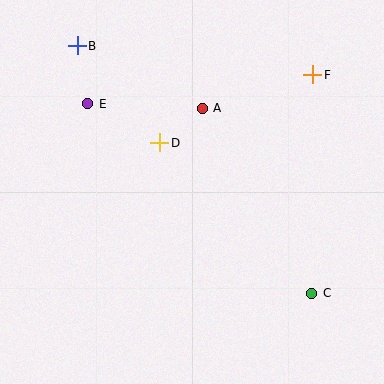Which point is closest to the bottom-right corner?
Point C is closest to the bottom-right corner.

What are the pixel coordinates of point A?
Point A is at (202, 108).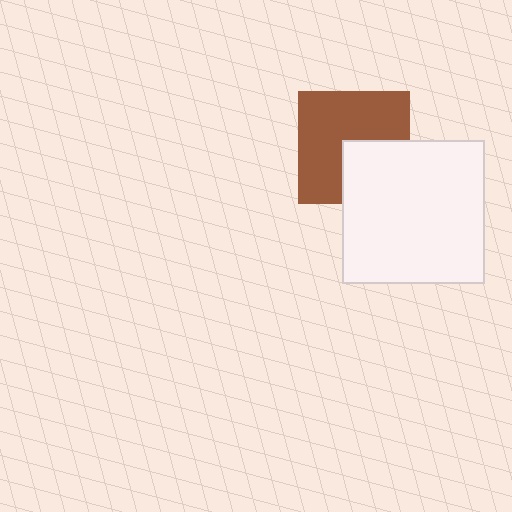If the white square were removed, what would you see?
You would see the complete brown square.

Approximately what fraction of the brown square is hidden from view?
Roughly 35% of the brown square is hidden behind the white square.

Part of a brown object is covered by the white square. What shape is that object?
It is a square.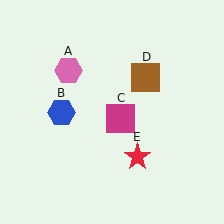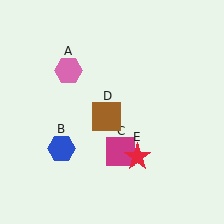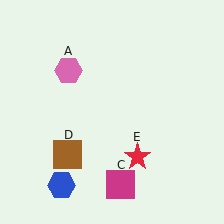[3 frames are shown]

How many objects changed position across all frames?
3 objects changed position: blue hexagon (object B), magenta square (object C), brown square (object D).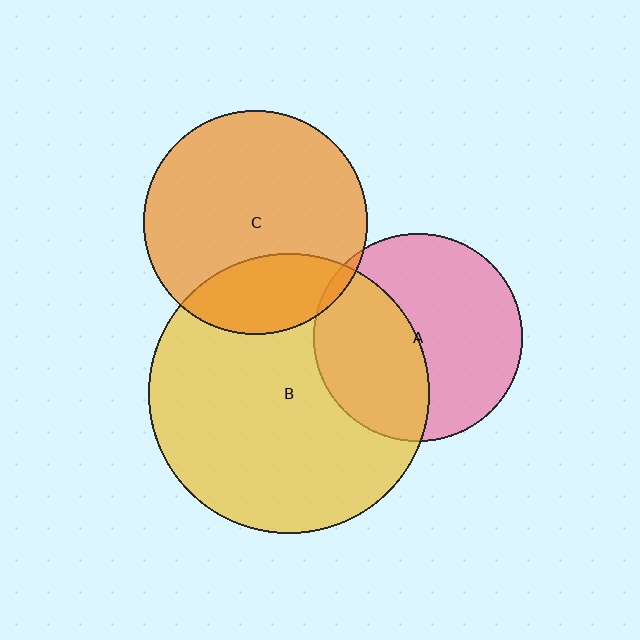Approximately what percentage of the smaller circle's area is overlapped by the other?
Approximately 25%.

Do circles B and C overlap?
Yes.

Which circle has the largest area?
Circle B (yellow).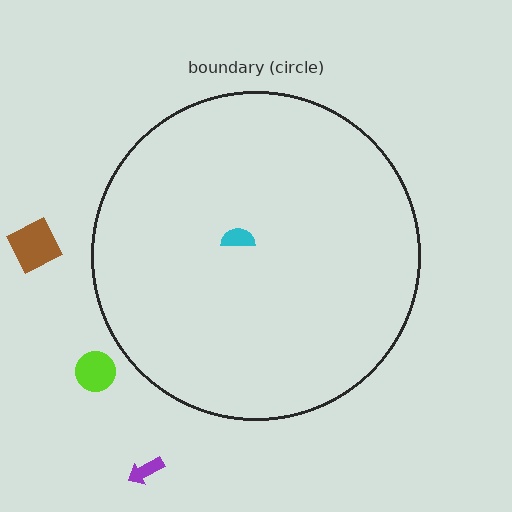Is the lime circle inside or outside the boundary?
Outside.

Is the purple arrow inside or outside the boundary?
Outside.